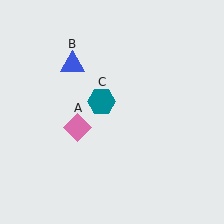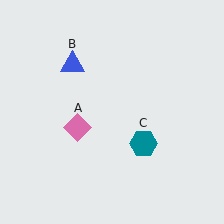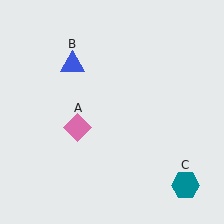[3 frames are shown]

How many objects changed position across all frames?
1 object changed position: teal hexagon (object C).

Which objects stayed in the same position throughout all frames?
Pink diamond (object A) and blue triangle (object B) remained stationary.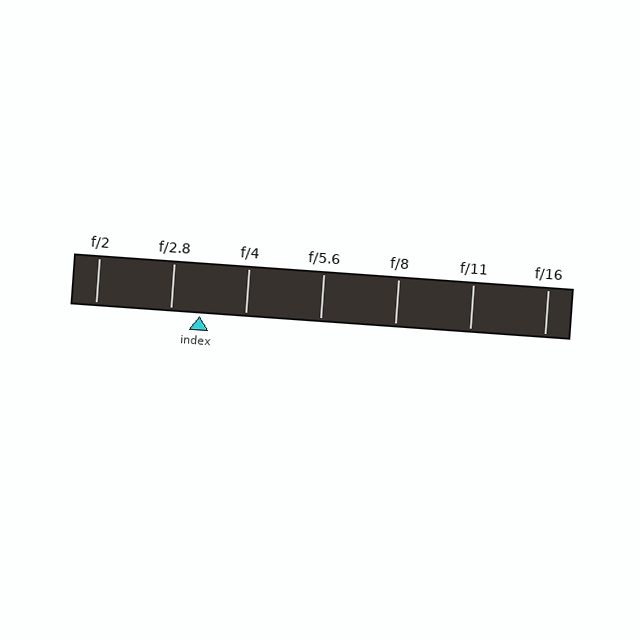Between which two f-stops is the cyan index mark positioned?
The index mark is between f/2.8 and f/4.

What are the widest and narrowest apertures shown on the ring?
The widest aperture shown is f/2 and the narrowest is f/16.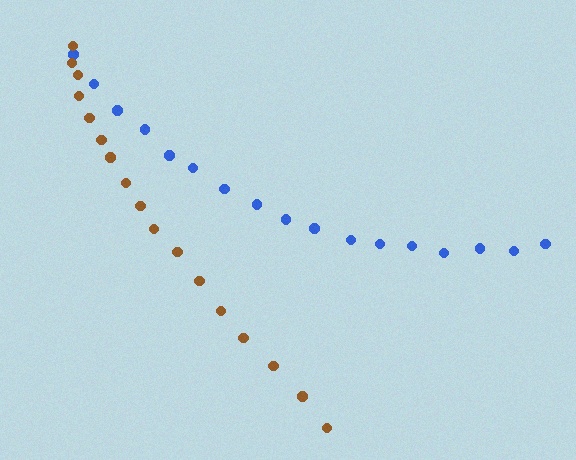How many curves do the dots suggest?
There are 2 distinct paths.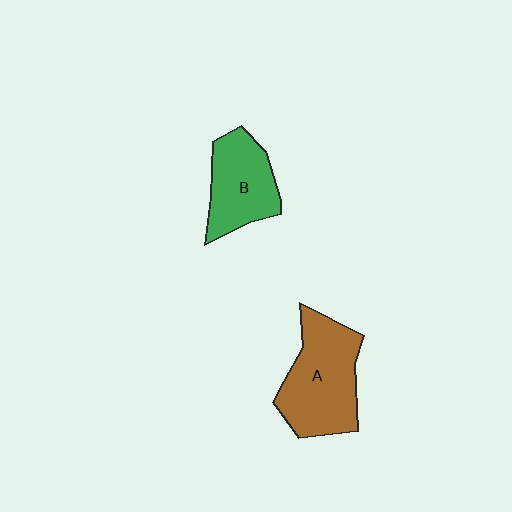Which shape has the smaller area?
Shape B (green).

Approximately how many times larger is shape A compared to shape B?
Approximately 1.3 times.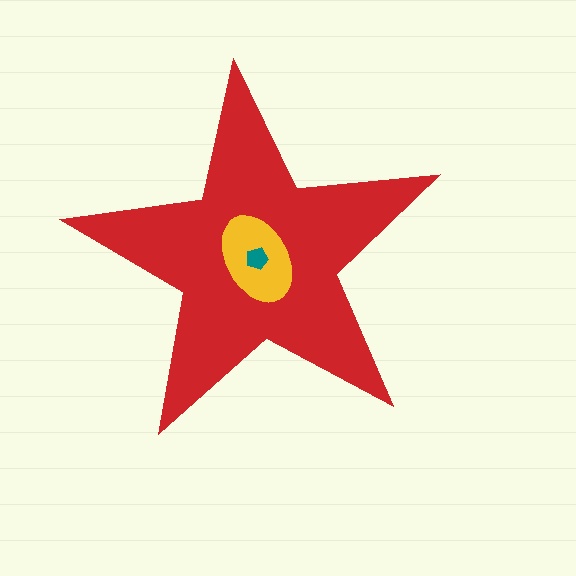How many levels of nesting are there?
3.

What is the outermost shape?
The red star.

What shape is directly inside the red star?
The yellow ellipse.